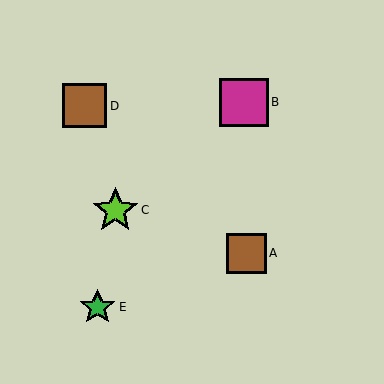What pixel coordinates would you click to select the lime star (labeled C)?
Click at (115, 210) to select the lime star C.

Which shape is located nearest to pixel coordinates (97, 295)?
The green star (labeled E) at (97, 307) is nearest to that location.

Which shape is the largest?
The magenta square (labeled B) is the largest.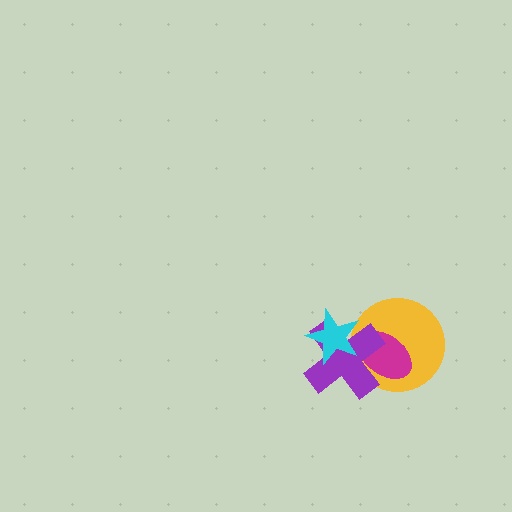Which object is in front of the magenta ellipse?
The purple cross is in front of the magenta ellipse.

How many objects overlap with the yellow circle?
3 objects overlap with the yellow circle.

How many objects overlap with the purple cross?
3 objects overlap with the purple cross.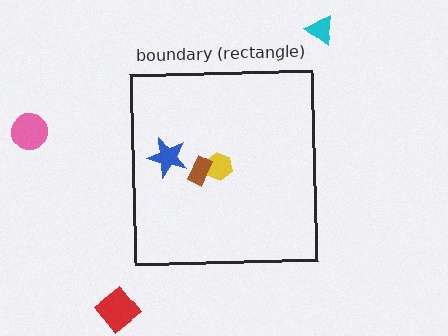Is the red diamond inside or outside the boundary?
Outside.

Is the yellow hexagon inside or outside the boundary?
Inside.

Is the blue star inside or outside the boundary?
Inside.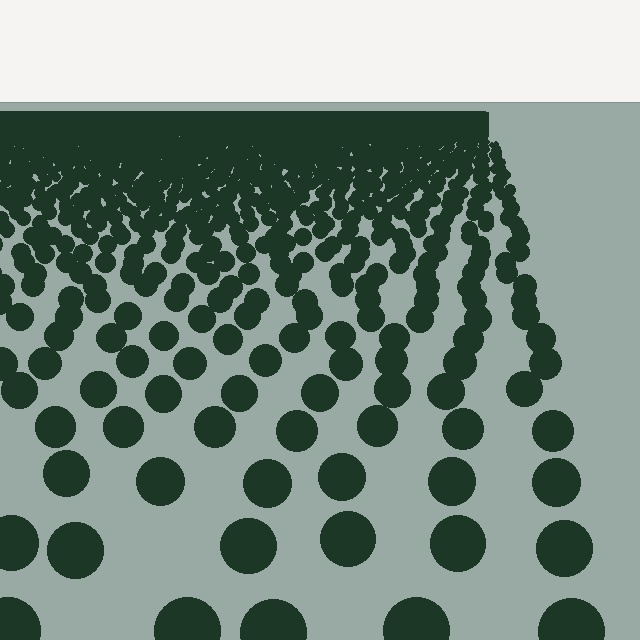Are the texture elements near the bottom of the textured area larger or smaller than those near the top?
Larger. Near the bottom, elements are closer to the viewer and appear at a bigger on-screen size.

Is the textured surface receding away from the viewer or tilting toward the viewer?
The surface is receding away from the viewer. Texture elements get smaller and denser toward the top.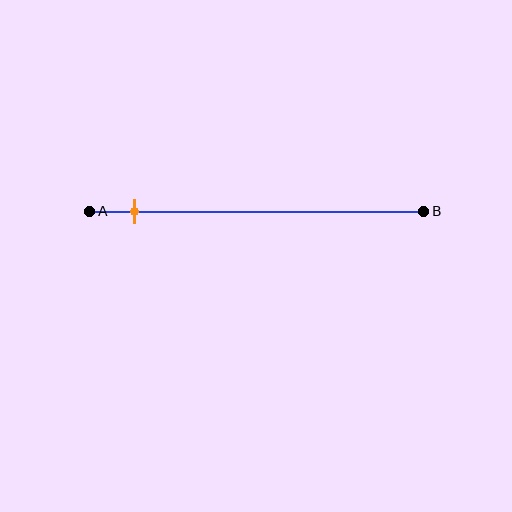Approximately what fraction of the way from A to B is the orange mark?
The orange mark is approximately 15% of the way from A to B.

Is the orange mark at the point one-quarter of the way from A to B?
No, the mark is at about 15% from A, not at the 25% one-quarter point.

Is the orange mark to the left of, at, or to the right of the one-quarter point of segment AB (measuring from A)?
The orange mark is to the left of the one-quarter point of segment AB.